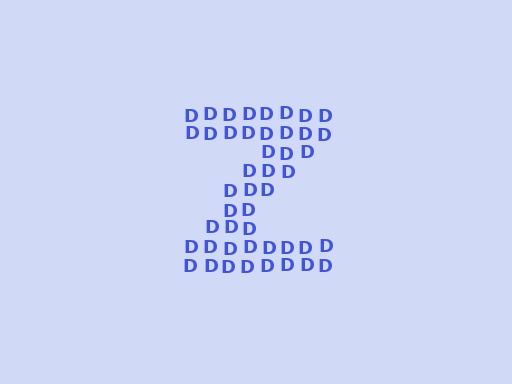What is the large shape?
The large shape is the letter Z.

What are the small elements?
The small elements are letter D's.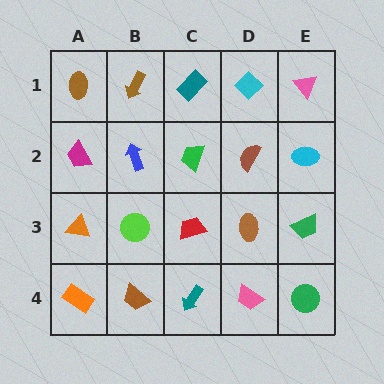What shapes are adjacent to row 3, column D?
A brown semicircle (row 2, column D), a pink trapezoid (row 4, column D), a red trapezoid (row 3, column C), a green trapezoid (row 3, column E).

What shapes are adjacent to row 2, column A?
A brown ellipse (row 1, column A), an orange triangle (row 3, column A), a blue arrow (row 2, column B).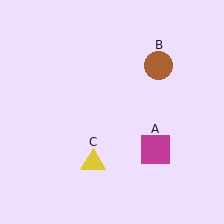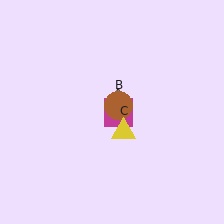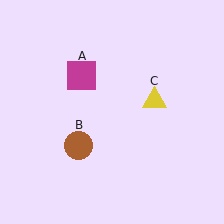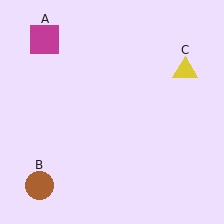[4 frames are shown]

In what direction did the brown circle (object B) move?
The brown circle (object B) moved down and to the left.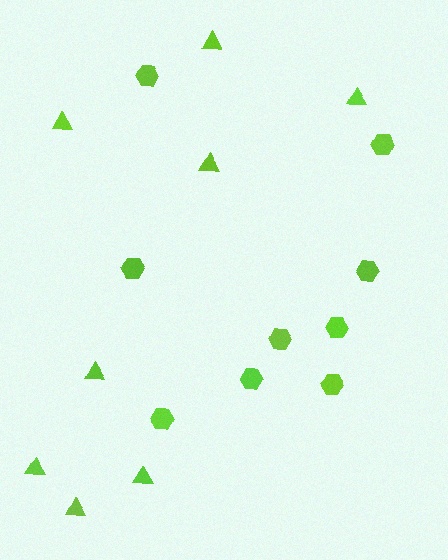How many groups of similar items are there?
There are 2 groups: one group of triangles (8) and one group of hexagons (9).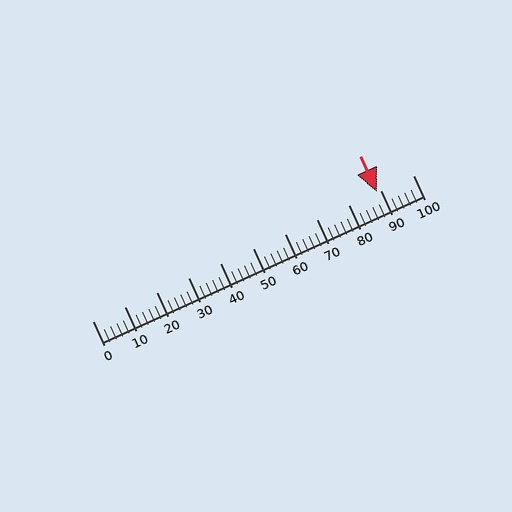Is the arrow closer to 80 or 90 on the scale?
The arrow is closer to 90.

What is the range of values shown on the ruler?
The ruler shows values from 0 to 100.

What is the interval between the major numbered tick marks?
The major tick marks are spaced 10 units apart.